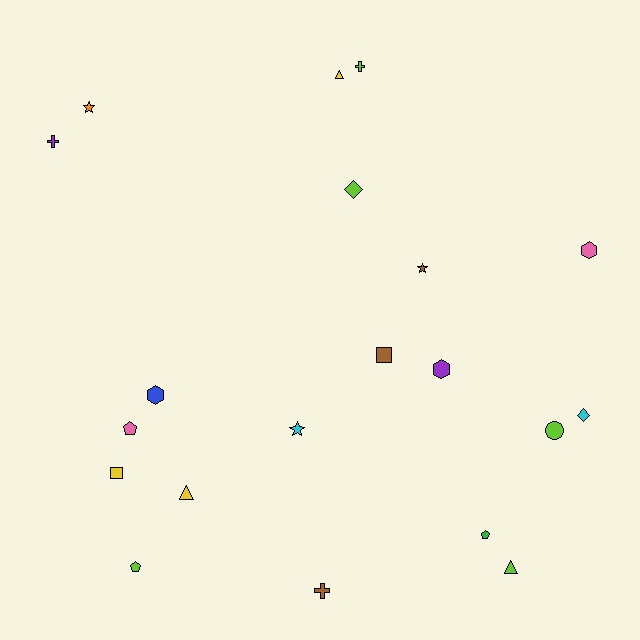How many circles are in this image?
There is 1 circle.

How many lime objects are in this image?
There are 5 lime objects.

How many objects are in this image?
There are 20 objects.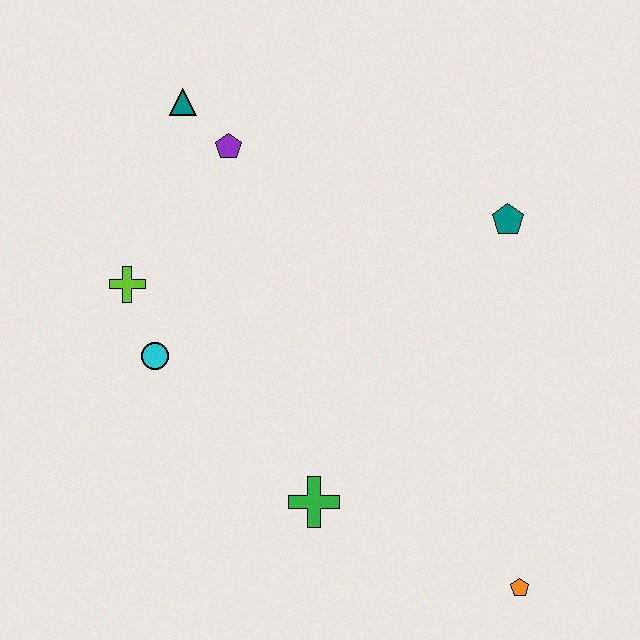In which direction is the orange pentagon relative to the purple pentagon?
The orange pentagon is below the purple pentagon.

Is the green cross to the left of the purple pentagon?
No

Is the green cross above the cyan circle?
No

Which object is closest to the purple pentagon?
The teal triangle is closest to the purple pentagon.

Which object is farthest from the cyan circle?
The orange pentagon is farthest from the cyan circle.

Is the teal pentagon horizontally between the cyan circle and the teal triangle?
No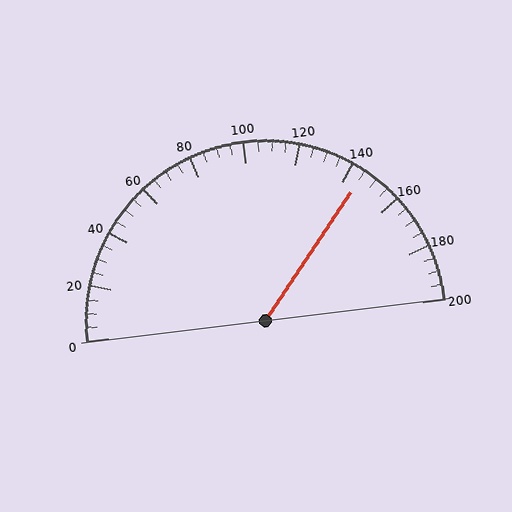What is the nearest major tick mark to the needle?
The nearest major tick mark is 140.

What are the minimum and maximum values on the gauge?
The gauge ranges from 0 to 200.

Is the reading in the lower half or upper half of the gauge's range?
The reading is in the upper half of the range (0 to 200).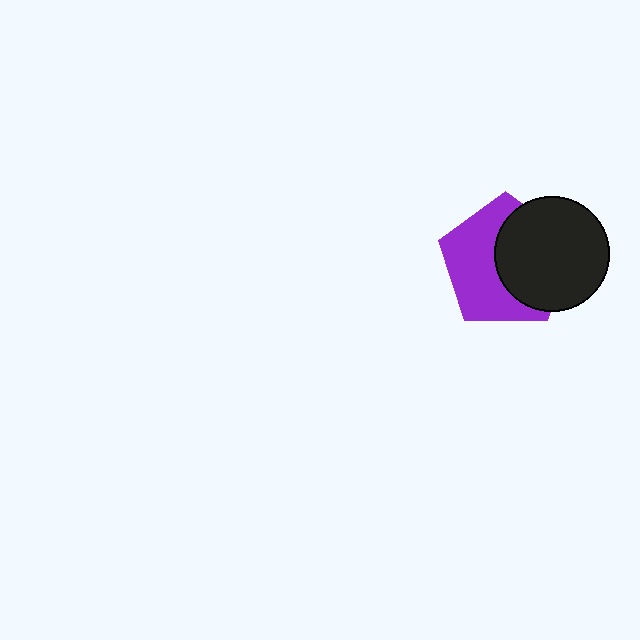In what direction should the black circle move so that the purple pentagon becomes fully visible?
The black circle should move right. That is the shortest direction to clear the overlap and leave the purple pentagon fully visible.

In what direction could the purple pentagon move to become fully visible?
The purple pentagon could move left. That would shift it out from behind the black circle entirely.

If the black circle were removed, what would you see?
You would see the complete purple pentagon.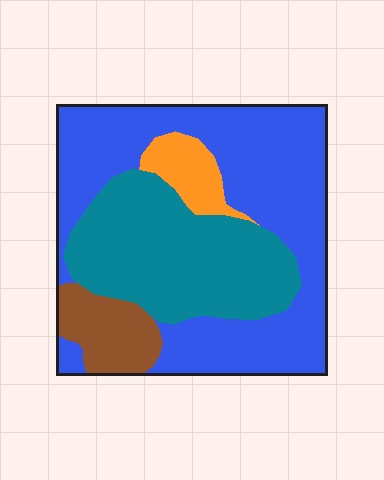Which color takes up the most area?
Blue, at roughly 50%.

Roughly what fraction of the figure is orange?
Orange takes up about one tenth (1/10) of the figure.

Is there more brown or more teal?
Teal.